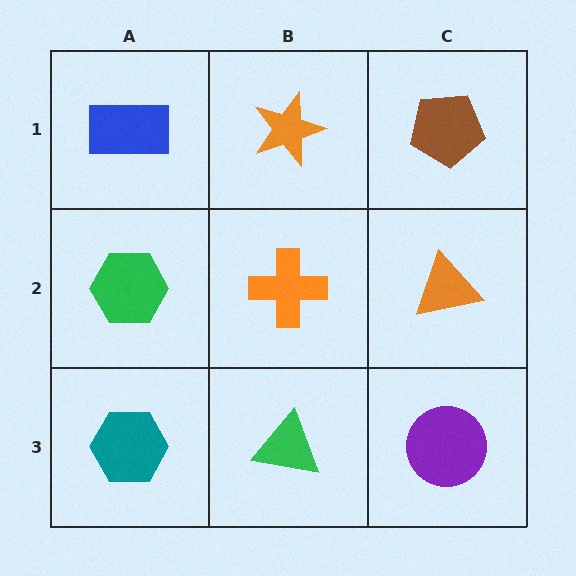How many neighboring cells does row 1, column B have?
3.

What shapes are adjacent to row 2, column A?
A blue rectangle (row 1, column A), a teal hexagon (row 3, column A), an orange cross (row 2, column B).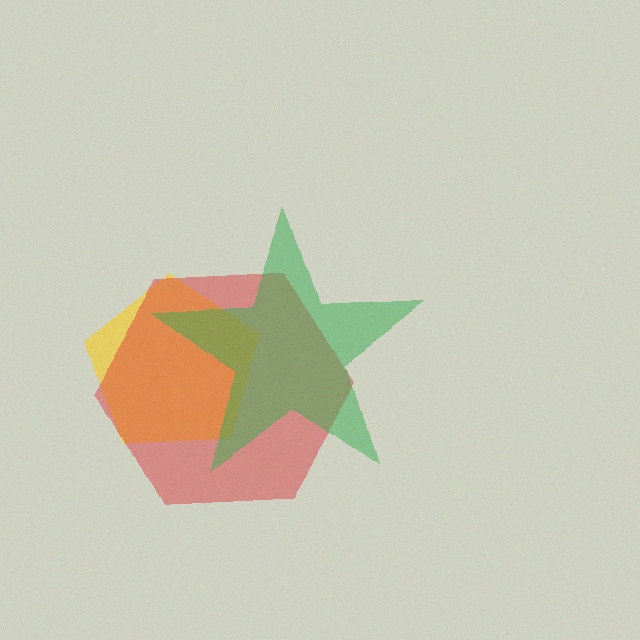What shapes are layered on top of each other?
The layered shapes are: a yellow pentagon, a red hexagon, a green star.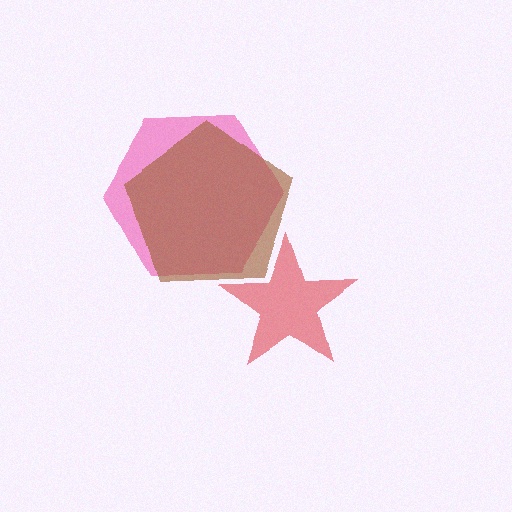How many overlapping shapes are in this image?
There are 3 overlapping shapes in the image.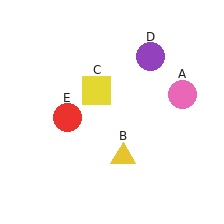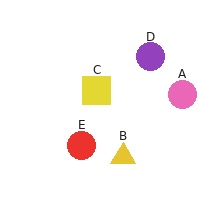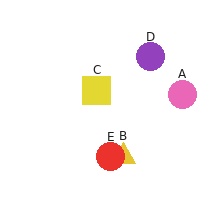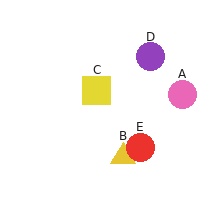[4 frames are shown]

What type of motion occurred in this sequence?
The red circle (object E) rotated counterclockwise around the center of the scene.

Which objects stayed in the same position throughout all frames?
Pink circle (object A) and yellow triangle (object B) and yellow square (object C) and purple circle (object D) remained stationary.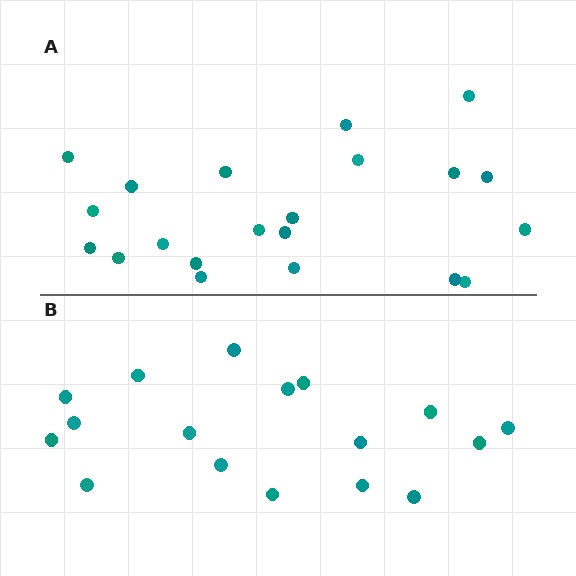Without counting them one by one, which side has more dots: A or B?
Region A (the top region) has more dots.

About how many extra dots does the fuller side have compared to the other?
Region A has about 4 more dots than region B.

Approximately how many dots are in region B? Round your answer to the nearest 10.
About 20 dots. (The exact count is 17, which rounds to 20.)